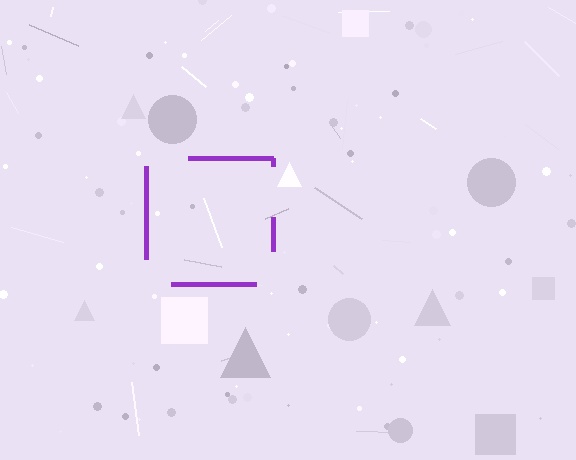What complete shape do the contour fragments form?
The contour fragments form a square.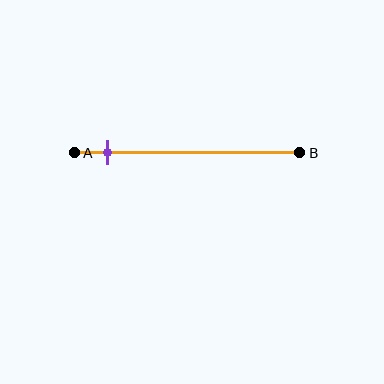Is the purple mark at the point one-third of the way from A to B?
No, the mark is at about 15% from A, not at the 33% one-third point.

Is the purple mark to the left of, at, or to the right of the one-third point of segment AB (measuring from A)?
The purple mark is to the left of the one-third point of segment AB.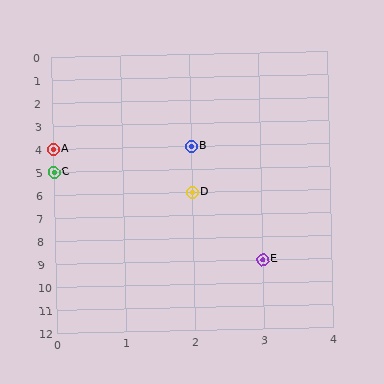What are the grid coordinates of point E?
Point E is at grid coordinates (3, 9).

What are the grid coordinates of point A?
Point A is at grid coordinates (0, 4).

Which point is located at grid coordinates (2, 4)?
Point B is at (2, 4).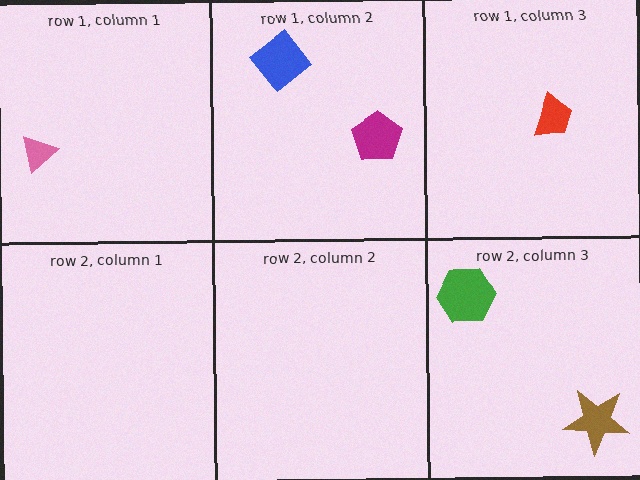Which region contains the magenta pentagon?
The row 1, column 2 region.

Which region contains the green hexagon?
The row 2, column 3 region.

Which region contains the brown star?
The row 2, column 3 region.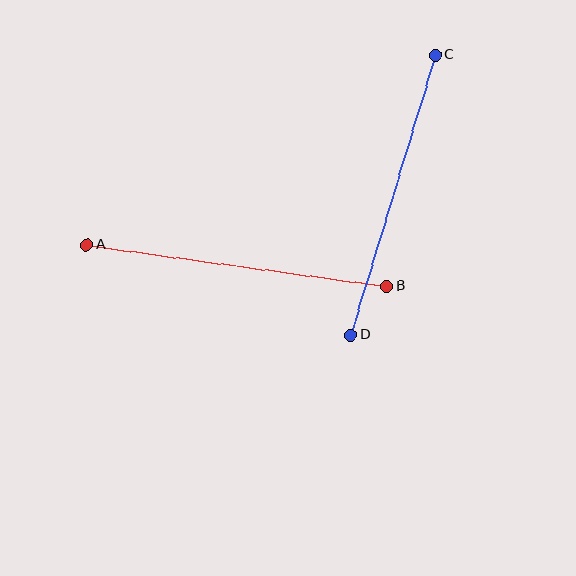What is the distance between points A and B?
The distance is approximately 303 pixels.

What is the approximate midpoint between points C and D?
The midpoint is at approximately (393, 195) pixels.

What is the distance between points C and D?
The distance is approximately 292 pixels.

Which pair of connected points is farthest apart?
Points A and B are farthest apart.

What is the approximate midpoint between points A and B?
The midpoint is at approximately (237, 265) pixels.